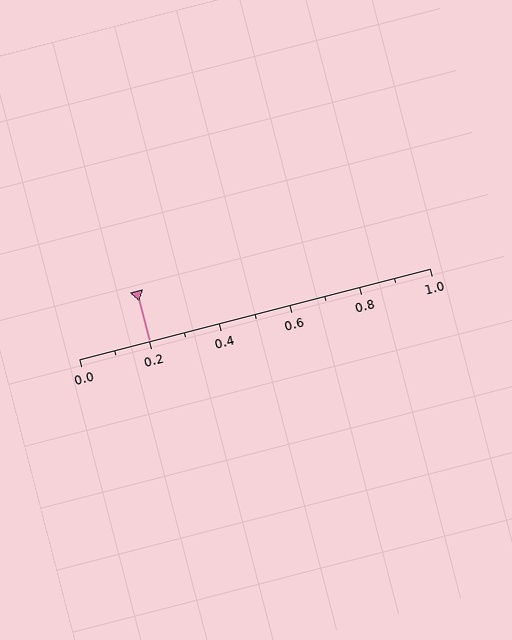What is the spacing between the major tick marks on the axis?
The major ticks are spaced 0.2 apart.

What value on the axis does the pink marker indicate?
The marker indicates approximately 0.2.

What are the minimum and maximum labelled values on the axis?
The axis runs from 0.0 to 1.0.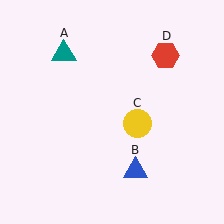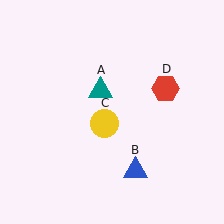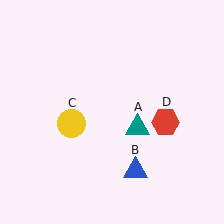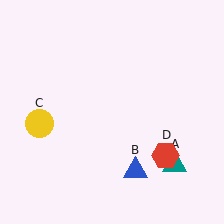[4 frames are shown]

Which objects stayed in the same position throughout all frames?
Blue triangle (object B) remained stationary.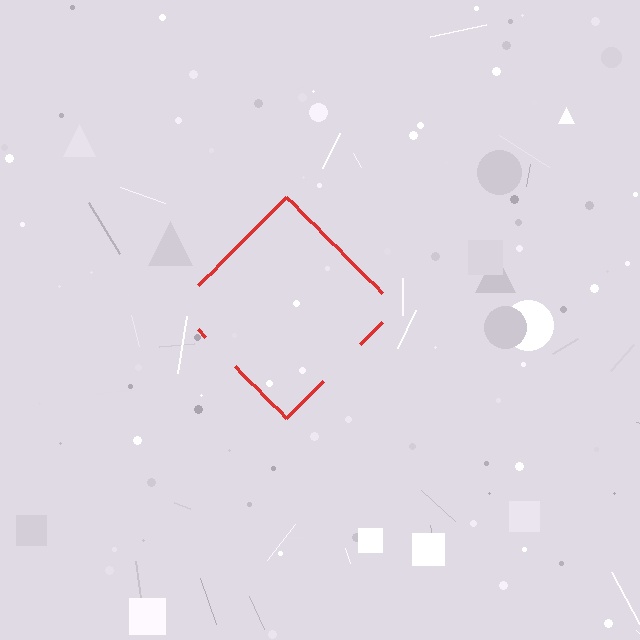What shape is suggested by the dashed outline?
The dashed outline suggests a diamond.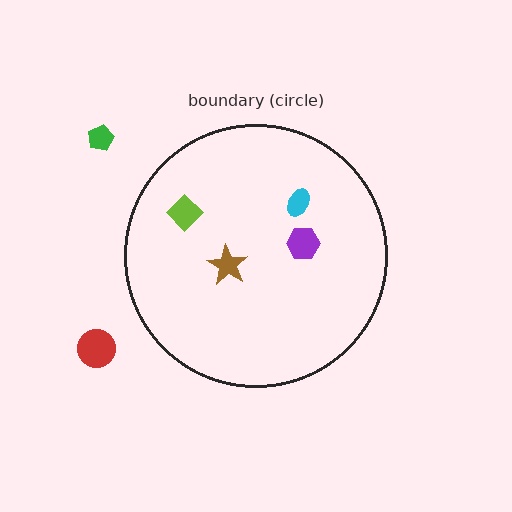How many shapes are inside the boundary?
4 inside, 2 outside.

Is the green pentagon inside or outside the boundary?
Outside.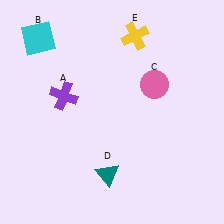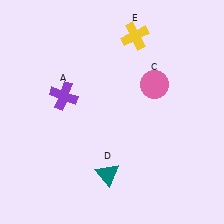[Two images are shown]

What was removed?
The cyan square (B) was removed in Image 2.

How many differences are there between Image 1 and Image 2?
There is 1 difference between the two images.